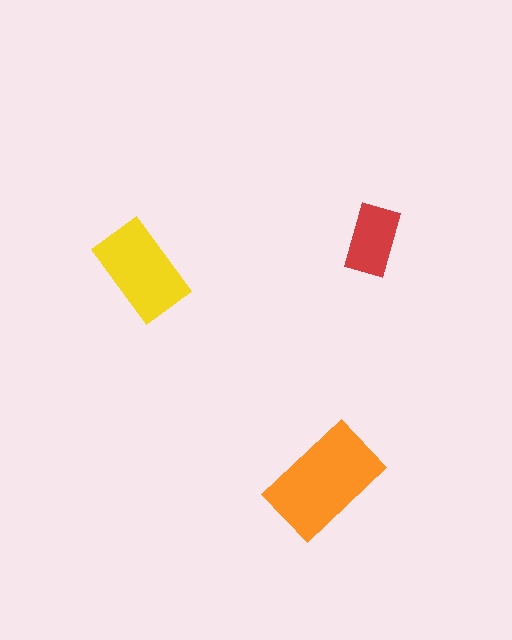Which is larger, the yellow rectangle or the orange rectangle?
The orange one.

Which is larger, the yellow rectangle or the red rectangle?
The yellow one.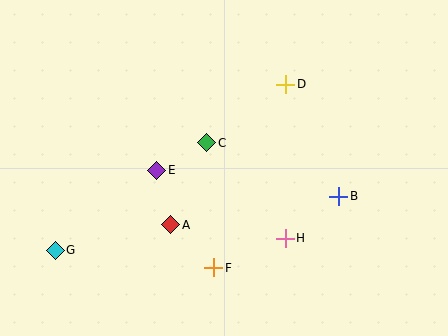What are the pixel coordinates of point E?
Point E is at (157, 170).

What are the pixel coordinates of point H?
Point H is at (285, 238).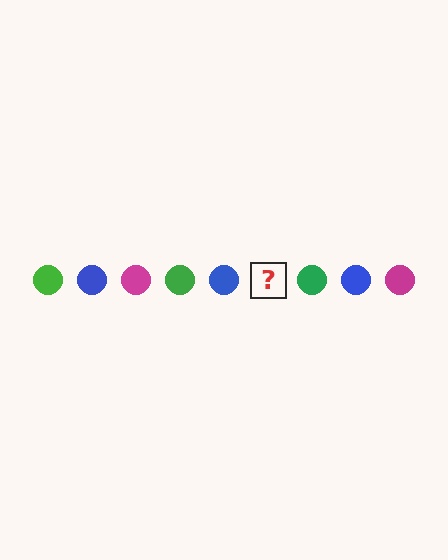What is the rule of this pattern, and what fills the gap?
The rule is that the pattern cycles through green, blue, magenta circles. The gap should be filled with a magenta circle.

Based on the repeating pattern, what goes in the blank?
The blank should be a magenta circle.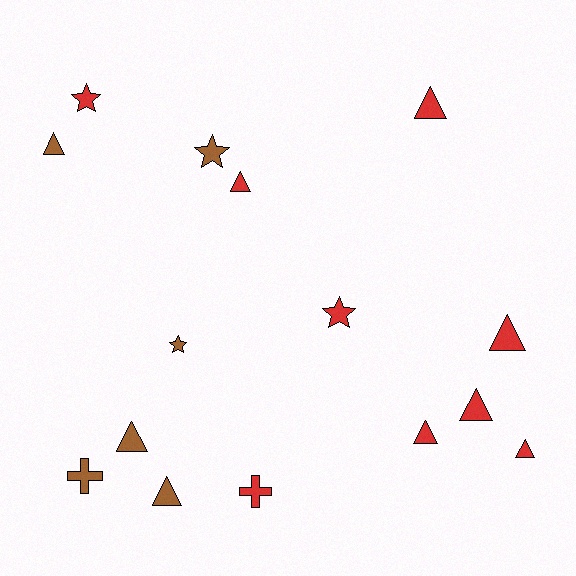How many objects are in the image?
There are 15 objects.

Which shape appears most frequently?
Triangle, with 9 objects.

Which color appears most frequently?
Red, with 9 objects.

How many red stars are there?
There are 2 red stars.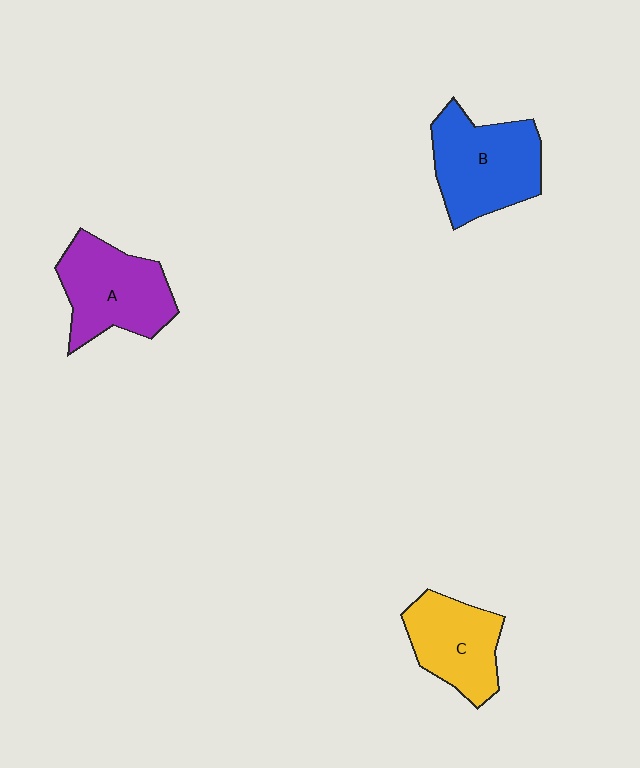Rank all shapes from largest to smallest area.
From largest to smallest: B (blue), A (purple), C (yellow).